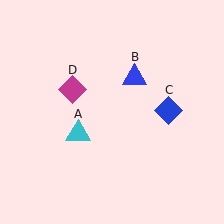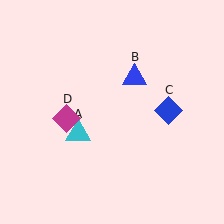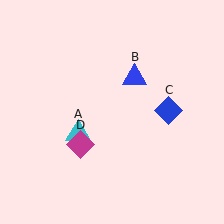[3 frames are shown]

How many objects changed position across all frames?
1 object changed position: magenta diamond (object D).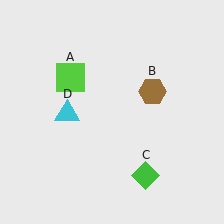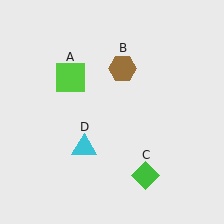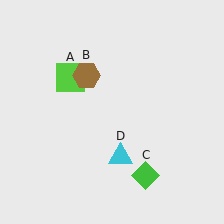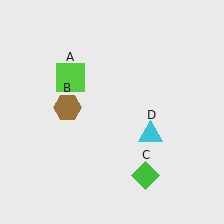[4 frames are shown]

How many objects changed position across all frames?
2 objects changed position: brown hexagon (object B), cyan triangle (object D).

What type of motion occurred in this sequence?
The brown hexagon (object B), cyan triangle (object D) rotated counterclockwise around the center of the scene.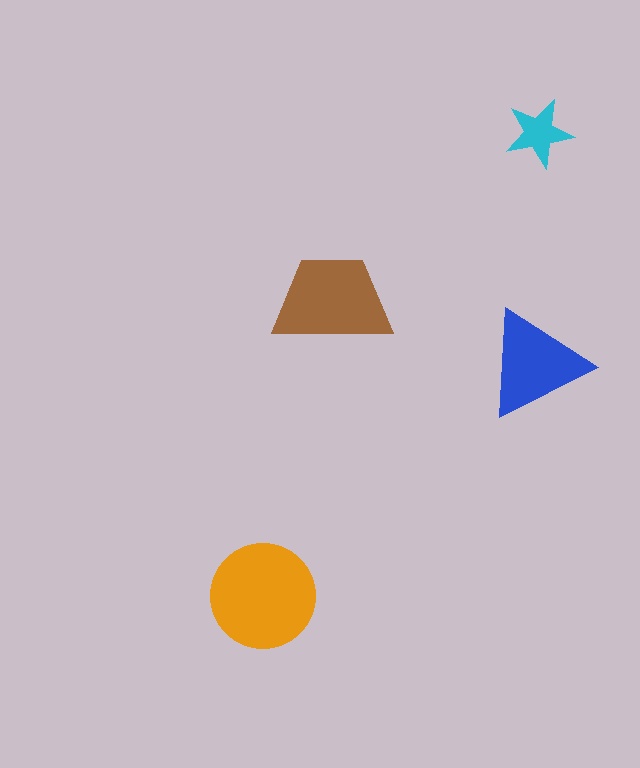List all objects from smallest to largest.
The cyan star, the blue triangle, the brown trapezoid, the orange circle.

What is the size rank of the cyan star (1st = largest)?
4th.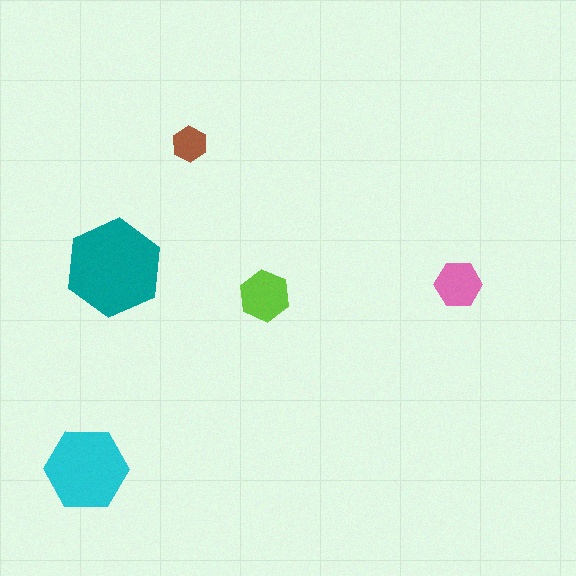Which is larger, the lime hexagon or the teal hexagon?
The teal one.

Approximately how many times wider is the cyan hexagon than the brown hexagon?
About 2.5 times wider.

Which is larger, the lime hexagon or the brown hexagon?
The lime one.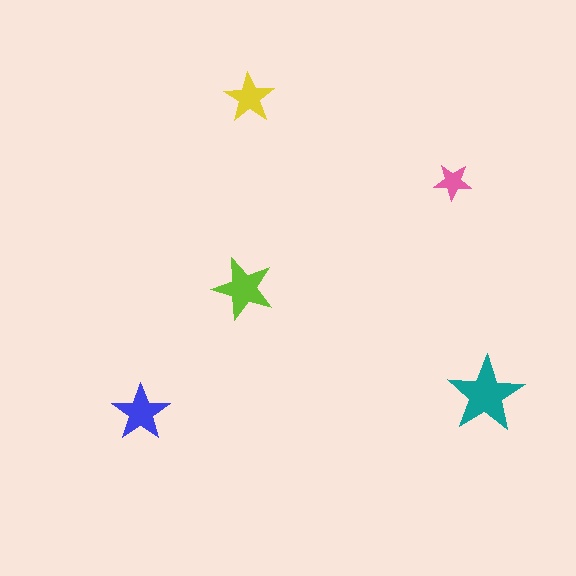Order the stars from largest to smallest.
the teal one, the lime one, the blue one, the yellow one, the pink one.